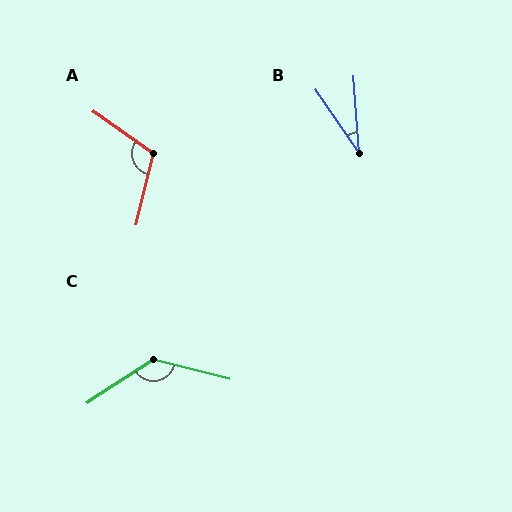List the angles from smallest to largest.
B (31°), A (112°), C (132°).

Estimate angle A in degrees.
Approximately 112 degrees.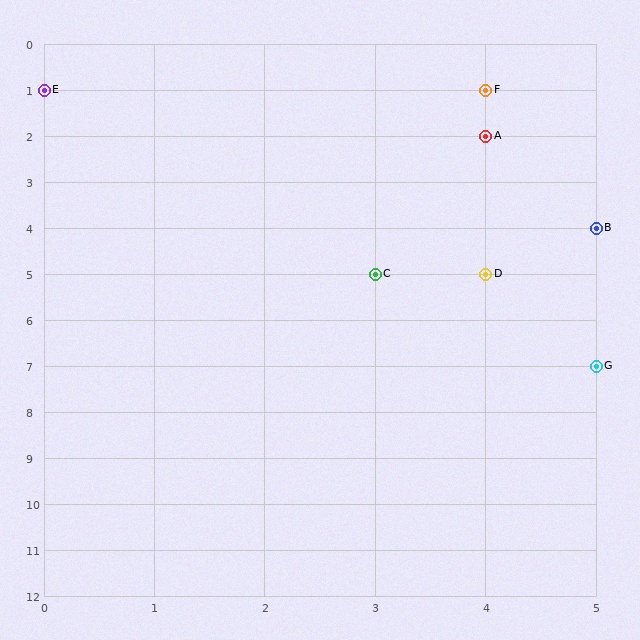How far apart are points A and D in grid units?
Points A and D are 3 rows apart.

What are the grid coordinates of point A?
Point A is at grid coordinates (4, 2).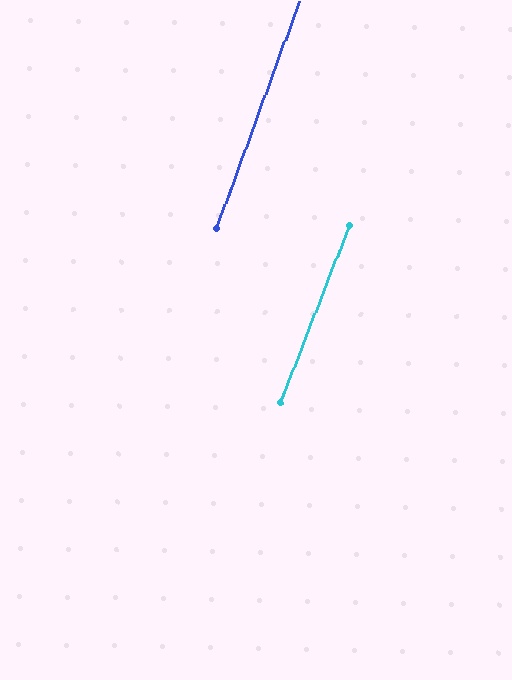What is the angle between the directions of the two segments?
Approximately 1 degree.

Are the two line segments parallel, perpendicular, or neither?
Parallel — their directions differ by only 1.3°.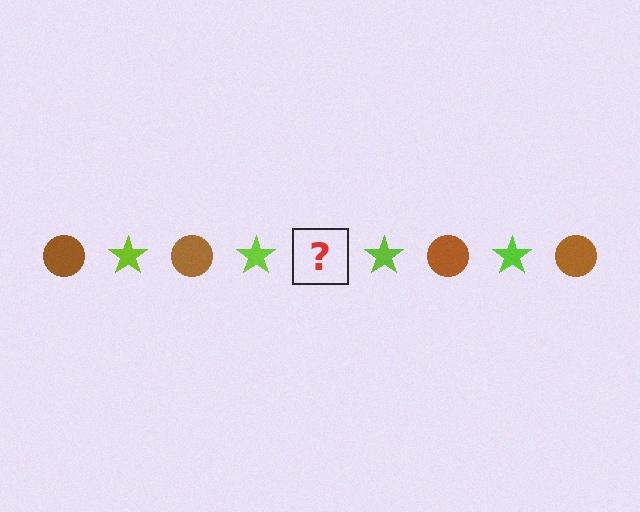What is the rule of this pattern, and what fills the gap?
The rule is that the pattern alternates between brown circle and lime star. The gap should be filled with a brown circle.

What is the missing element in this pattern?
The missing element is a brown circle.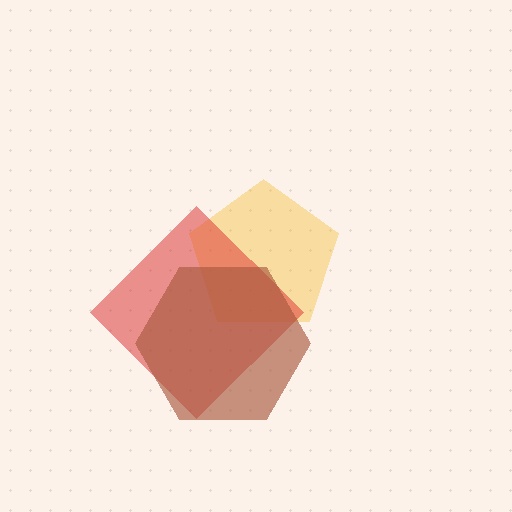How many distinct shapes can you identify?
There are 3 distinct shapes: a yellow pentagon, a red diamond, a brown hexagon.